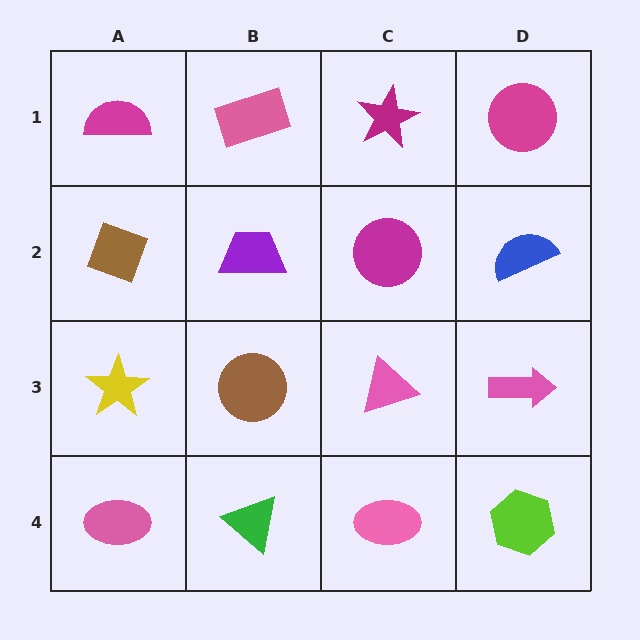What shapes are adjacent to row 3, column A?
A brown diamond (row 2, column A), a pink ellipse (row 4, column A), a brown circle (row 3, column B).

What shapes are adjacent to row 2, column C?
A magenta star (row 1, column C), a pink triangle (row 3, column C), a purple trapezoid (row 2, column B), a blue semicircle (row 2, column D).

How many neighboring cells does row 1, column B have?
3.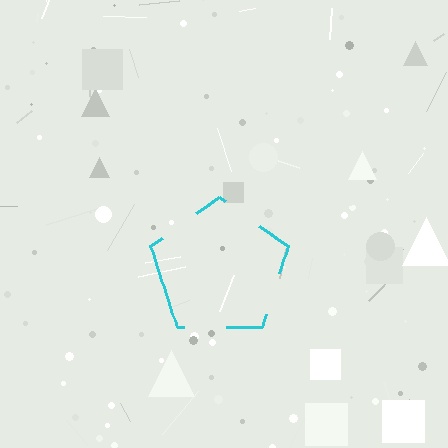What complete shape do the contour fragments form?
The contour fragments form a pentagon.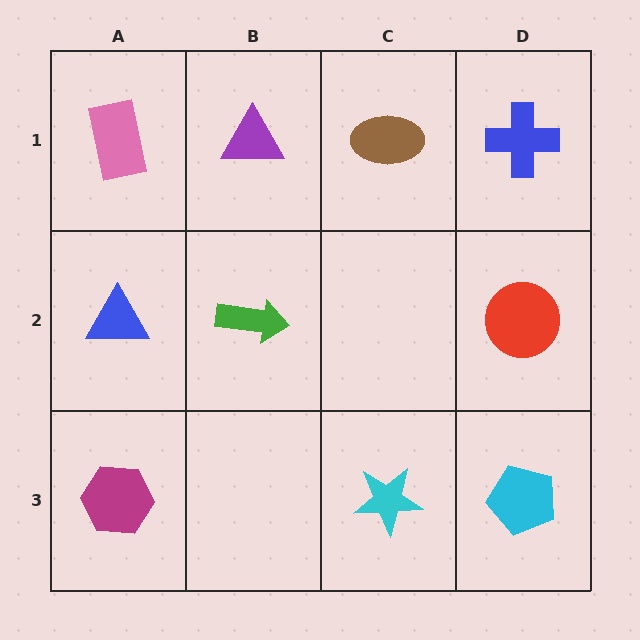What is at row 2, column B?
A green arrow.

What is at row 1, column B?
A purple triangle.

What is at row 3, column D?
A cyan pentagon.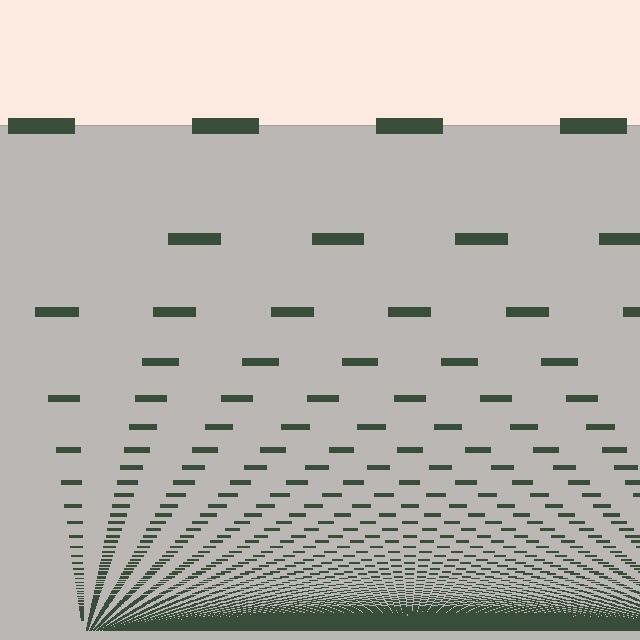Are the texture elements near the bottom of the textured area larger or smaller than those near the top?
Smaller. The gradient is inverted — elements near the bottom are smaller and denser.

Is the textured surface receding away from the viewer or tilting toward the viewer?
The surface appears to tilt toward the viewer. Texture elements get larger and sparser toward the top.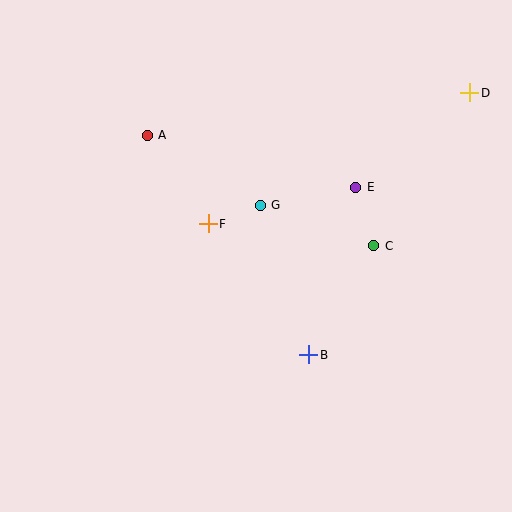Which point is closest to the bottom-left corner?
Point B is closest to the bottom-left corner.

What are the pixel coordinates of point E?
Point E is at (356, 187).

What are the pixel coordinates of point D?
Point D is at (470, 93).